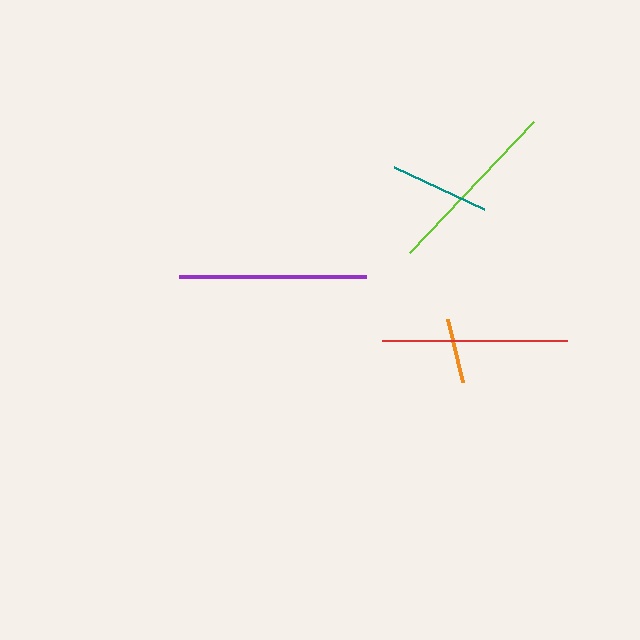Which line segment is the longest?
The purple line is the longest at approximately 186 pixels.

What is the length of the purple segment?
The purple segment is approximately 186 pixels long.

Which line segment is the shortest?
The orange line is the shortest at approximately 64 pixels.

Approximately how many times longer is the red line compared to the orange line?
The red line is approximately 2.9 times the length of the orange line.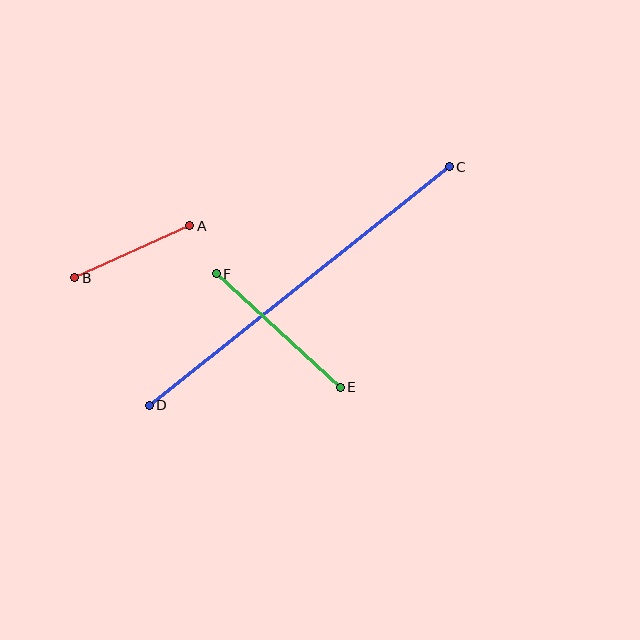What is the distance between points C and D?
The distance is approximately 383 pixels.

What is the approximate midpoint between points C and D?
The midpoint is at approximately (299, 286) pixels.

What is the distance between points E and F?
The distance is approximately 168 pixels.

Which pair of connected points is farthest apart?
Points C and D are farthest apart.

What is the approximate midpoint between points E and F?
The midpoint is at approximately (278, 330) pixels.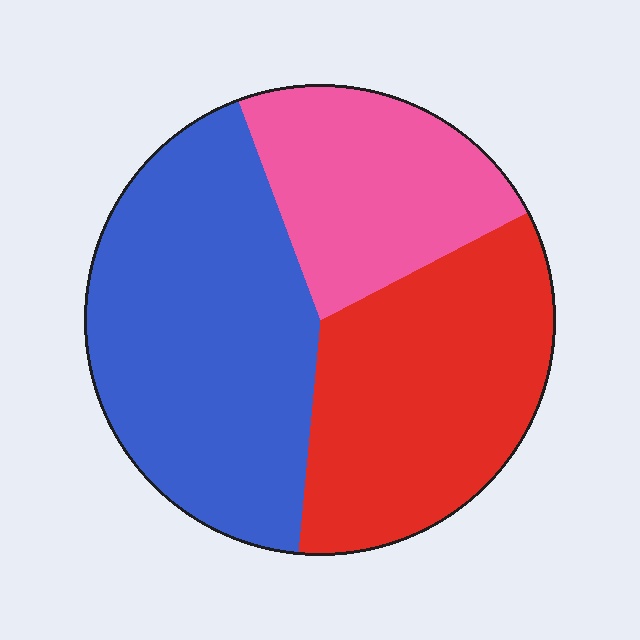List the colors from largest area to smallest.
From largest to smallest: blue, red, pink.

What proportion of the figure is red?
Red takes up about one third (1/3) of the figure.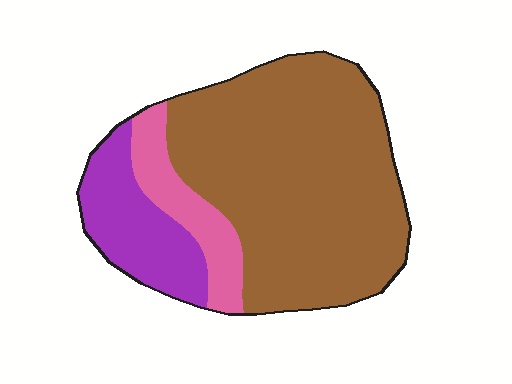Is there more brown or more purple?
Brown.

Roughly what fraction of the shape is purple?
Purple covers about 20% of the shape.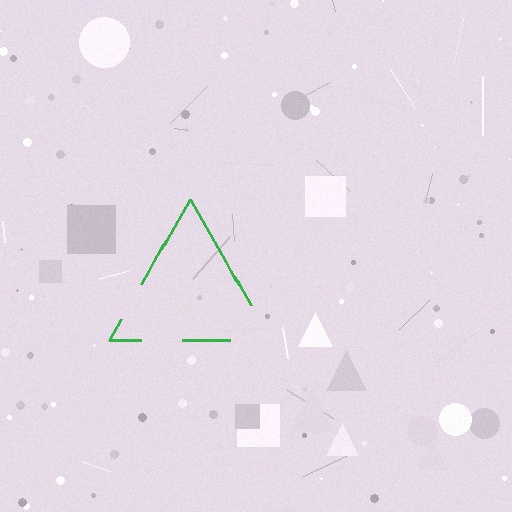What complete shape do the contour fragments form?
The contour fragments form a triangle.